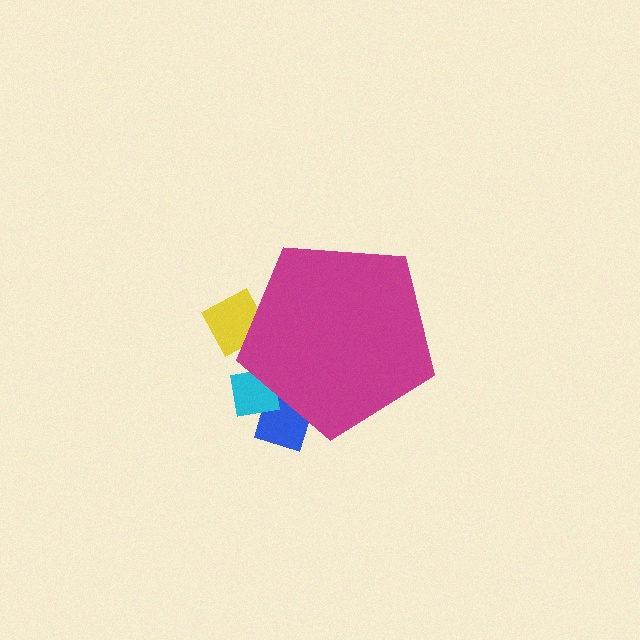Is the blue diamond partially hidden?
Yes, the blue diamond is partially hidden behind the magenta pentagon.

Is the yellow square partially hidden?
Yes, the yellow square is partially hidden behind the magenta pentagon.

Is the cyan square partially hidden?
Yes, the cyan square is partially hidden behind the magenta pentagon.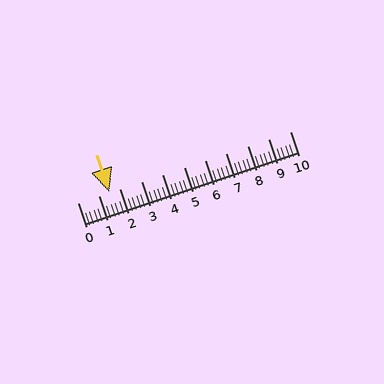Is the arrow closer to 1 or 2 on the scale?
The arrow is closer to 2.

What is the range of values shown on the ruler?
The ruler shows values from 0 to 10.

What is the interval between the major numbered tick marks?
The major tick marks are spaced 1 units apart.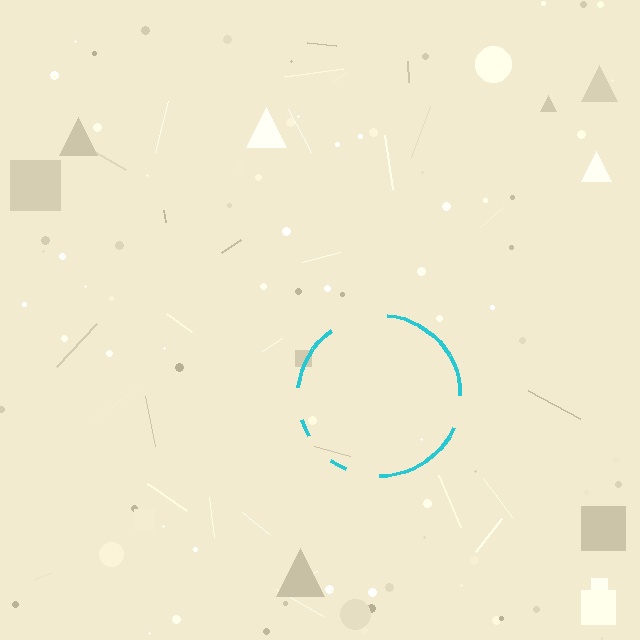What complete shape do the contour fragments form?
The contour fragments form a circle.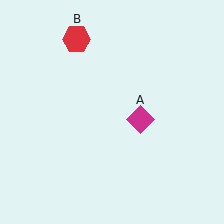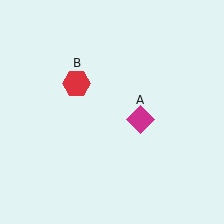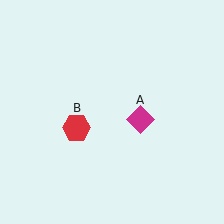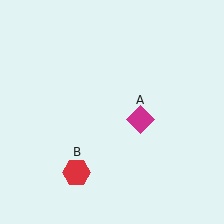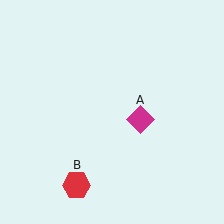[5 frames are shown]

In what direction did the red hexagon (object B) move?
The red hexagon (object B) moved down.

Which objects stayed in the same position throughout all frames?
Magenta diamond (object A) remained stationary.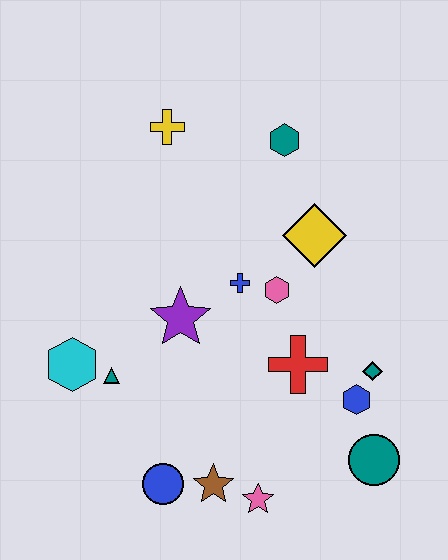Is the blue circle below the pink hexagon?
Yes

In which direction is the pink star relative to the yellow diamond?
The pink star is below the yellow diamond.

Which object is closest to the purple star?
The blue cross is closest to the purple star.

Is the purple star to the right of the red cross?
No